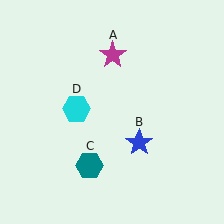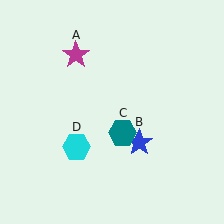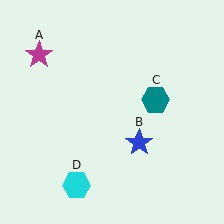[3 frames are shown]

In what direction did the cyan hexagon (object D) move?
The cyan hexagon (object D) moved down.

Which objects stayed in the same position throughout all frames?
Blue star (object B) remained stationary.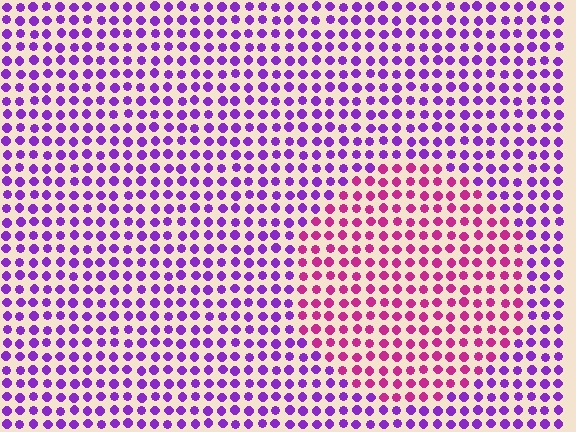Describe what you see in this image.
The image is filled with small purple elements in a uniform arrangement. A circle-shaped region is visible where the elements are tinted to a slightly different hue, forming a subtle color boundary.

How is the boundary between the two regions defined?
The boundary is defined purely by a slight shift in hue (about 44 degrees). Spacing, size, and orientation are identical on both sides.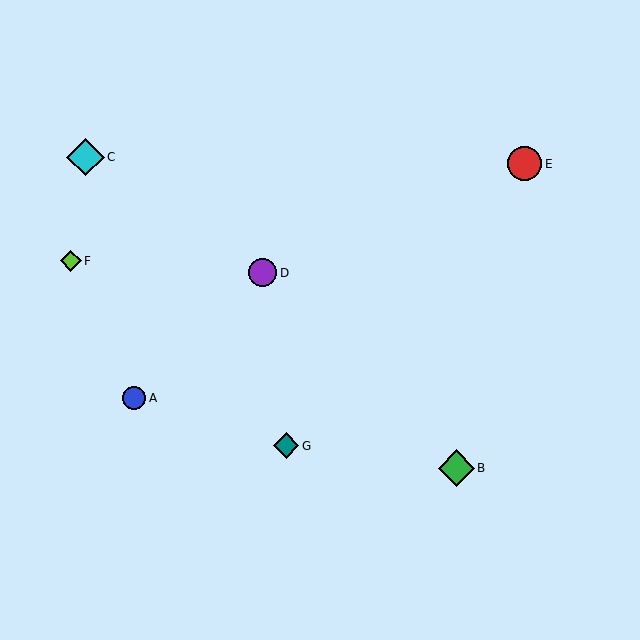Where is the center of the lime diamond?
The center of the lime diamond is at (71, 261).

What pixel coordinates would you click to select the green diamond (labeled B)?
Click at (456, 468) to select the green diamond B.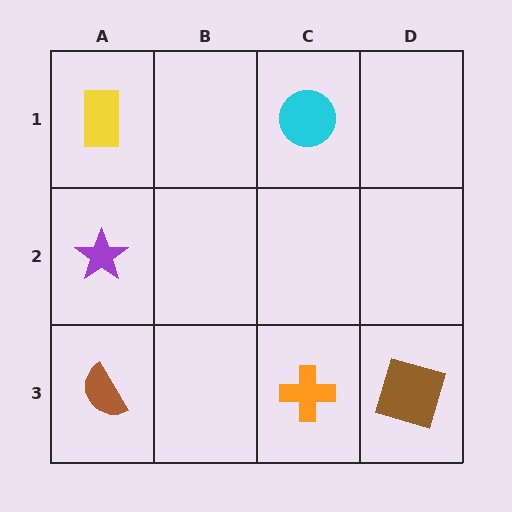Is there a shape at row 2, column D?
No, that cell is empty.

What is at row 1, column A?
A yellow rectangle.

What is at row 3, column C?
An orange cross.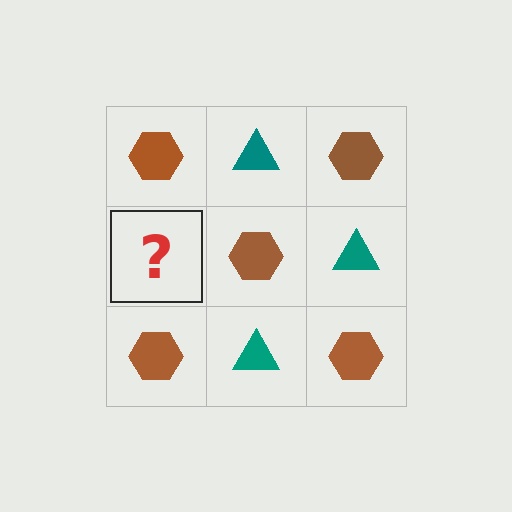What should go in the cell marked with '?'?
The missing cell should contain a teal triangle.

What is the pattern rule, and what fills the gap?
The rule is that it alternates brown hexagon and teal triangle in a checkerboard pattern. The gap should be filled with a teal triangle.